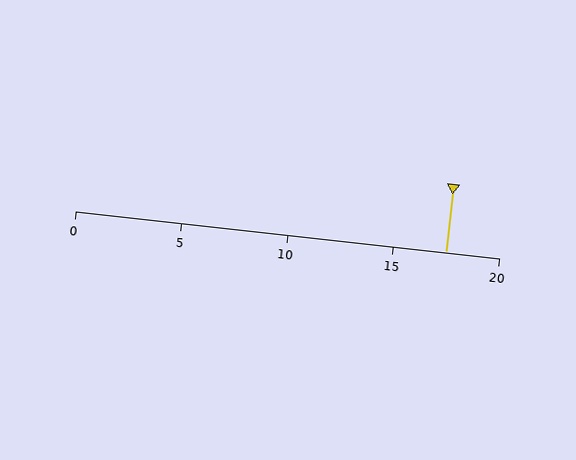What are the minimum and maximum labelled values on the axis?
The axis runs from 0 to 20.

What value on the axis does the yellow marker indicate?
The marker indicates approximately 17.5.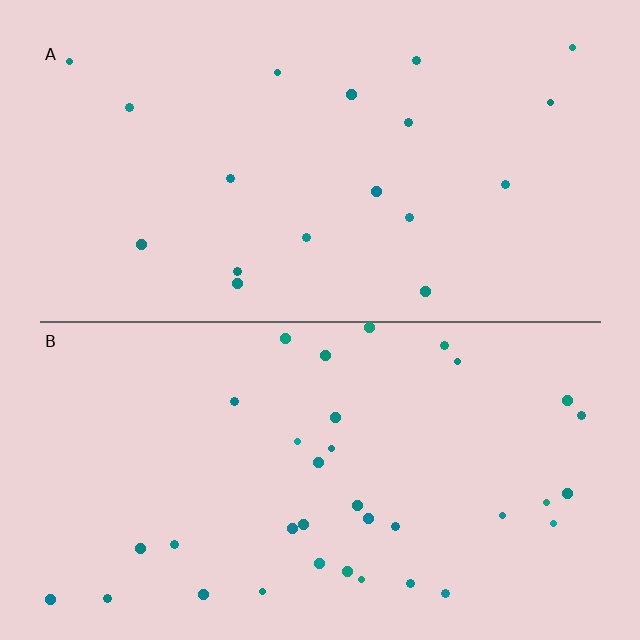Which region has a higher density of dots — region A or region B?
B (the bottom).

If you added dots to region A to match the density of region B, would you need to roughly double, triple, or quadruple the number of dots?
Approximately double.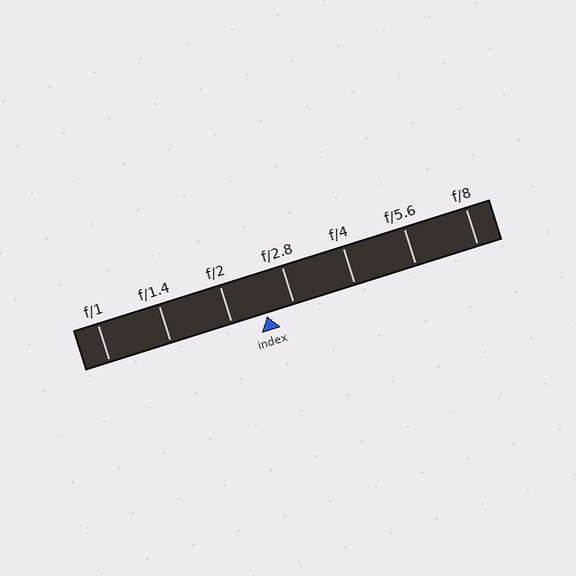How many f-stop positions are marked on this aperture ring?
There are 7 f-stop positions marked.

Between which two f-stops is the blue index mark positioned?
The index mark is between f/2 and f/2.8.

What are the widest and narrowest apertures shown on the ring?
The widest aperture shown is f/1 and the narrowest is f/8.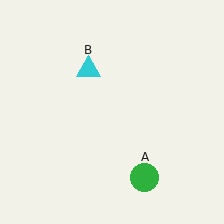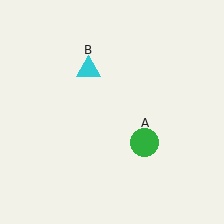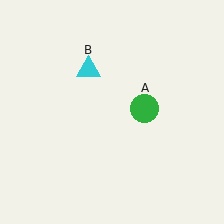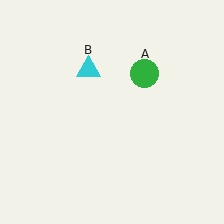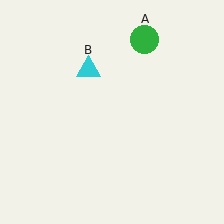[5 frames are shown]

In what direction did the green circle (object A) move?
The green circle (object A) moved up.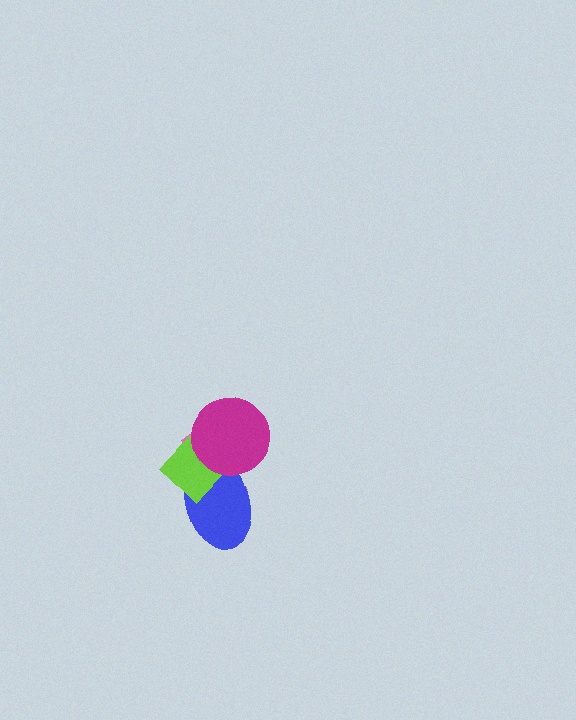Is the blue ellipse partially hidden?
Yes, it is partially covered by another shape.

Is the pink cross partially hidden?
Yes, it is partially covered by another shape.